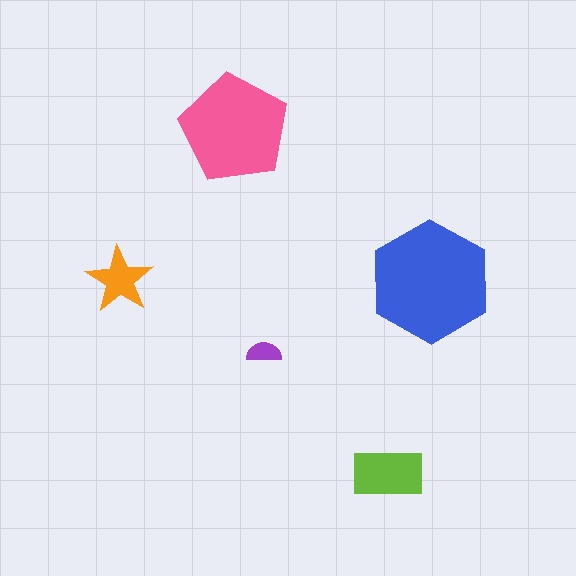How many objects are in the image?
There are 5 objects in the image.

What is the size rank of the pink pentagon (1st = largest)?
2nd.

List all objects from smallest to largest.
The purple semicircle, the orange star, the lime rectangle, the pink pentagon, the blue hexagon.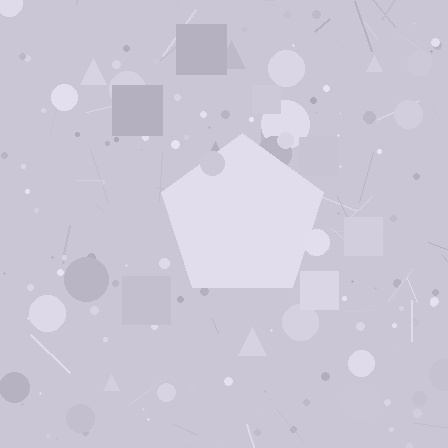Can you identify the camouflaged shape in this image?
The camouflaged shape is a pentagon.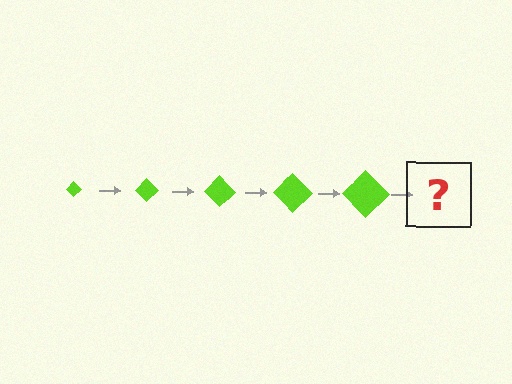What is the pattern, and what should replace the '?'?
The pattern is that the diamond gets progressively larger each step. The '?' should be a lime diamond, larger than the previous one.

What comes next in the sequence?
The next element should be a lime diamond, larger than the previous one.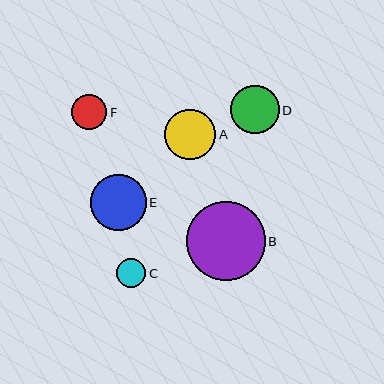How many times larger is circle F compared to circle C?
Circle F is approximately 1.2 times the size of circle C.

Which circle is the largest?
Circle B is the largest with a size of approximately 79 pixels.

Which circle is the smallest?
Circle C is the smallest with a size of approximately 29 pixels.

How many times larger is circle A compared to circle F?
Circle A is approximately 1.4 times the size of circle F.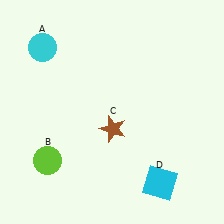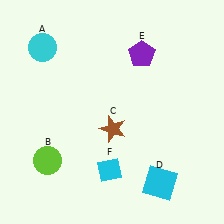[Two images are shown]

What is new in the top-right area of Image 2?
A purple pentagon (E) was added in the top-right area of Image 2.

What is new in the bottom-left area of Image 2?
A cyan diamond (F) was added in the bottom-left area of Image 2.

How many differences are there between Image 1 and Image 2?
There are 2 differences between the two images.